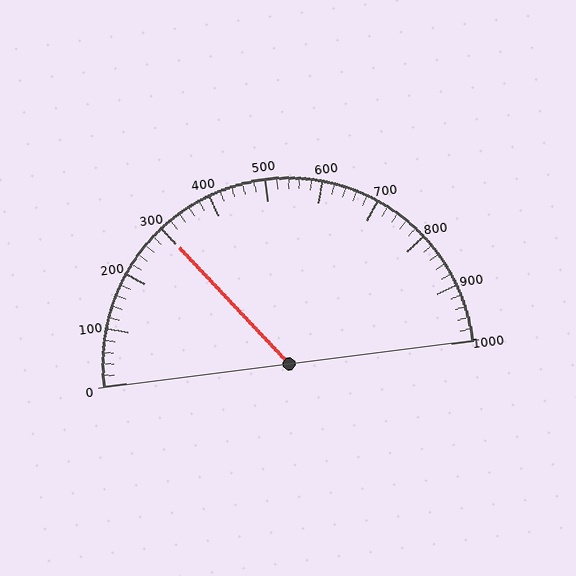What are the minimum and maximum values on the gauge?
The gauge ranges from 0 to 1000.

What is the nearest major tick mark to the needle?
The nearest major tick mark is 300.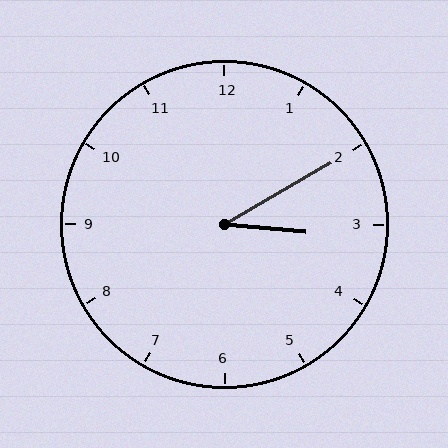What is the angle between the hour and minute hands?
Approximately 35 degrees.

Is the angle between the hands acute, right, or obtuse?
It is acute.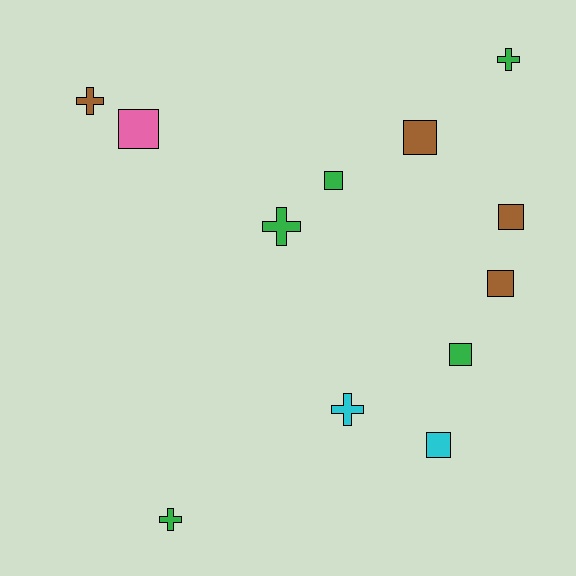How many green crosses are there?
There are 3 green crosses.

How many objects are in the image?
There are 12 objects.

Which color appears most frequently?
Green, with 5 objects.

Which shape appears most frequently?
Square, with 7 objects.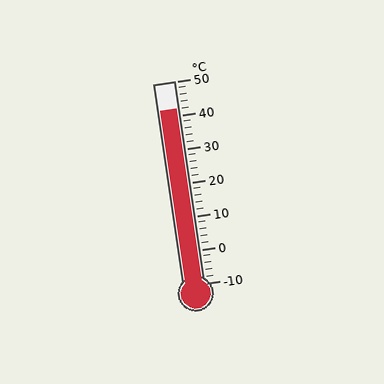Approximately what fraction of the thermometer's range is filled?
The thermometer is filled to approximately 85% of its range.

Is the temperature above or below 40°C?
The temperature is above 40°C.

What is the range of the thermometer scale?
The thermometer scale ranges from -10°C to 50°C.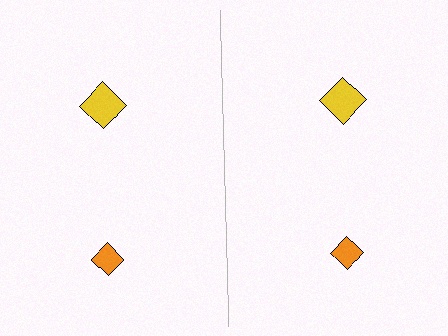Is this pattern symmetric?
Yes, this pattern has bilateral (reflection) symmetry.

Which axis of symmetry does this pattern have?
The pattern has a vertical axis of symmetry running through the center of the image.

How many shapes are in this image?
There are 4 shapes in this image.